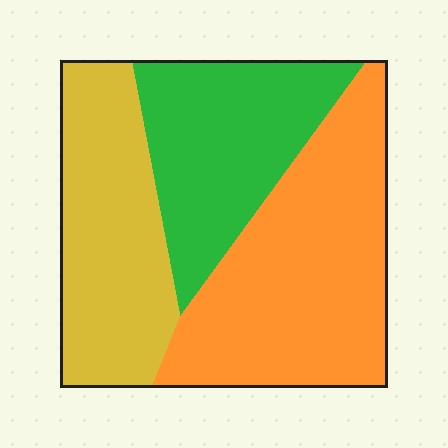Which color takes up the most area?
Orange, at roughly 40%.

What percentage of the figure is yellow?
Yellow takes up between a quarter and a half of the figure.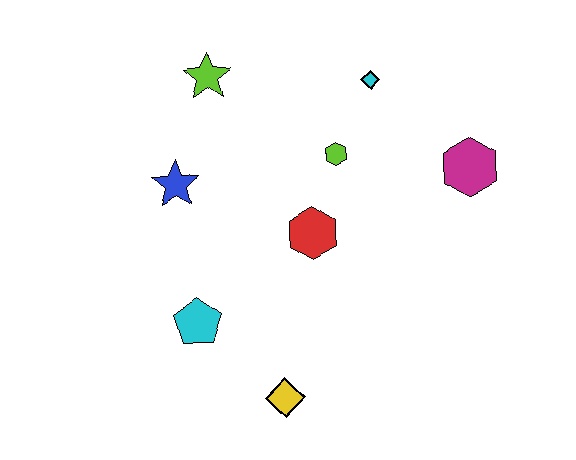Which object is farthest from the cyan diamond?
The yellow diamond is farthest from the cyan diamond.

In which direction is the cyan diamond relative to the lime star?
The cyan diamond is to the right of the lime star.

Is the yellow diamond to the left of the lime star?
No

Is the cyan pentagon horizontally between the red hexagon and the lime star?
No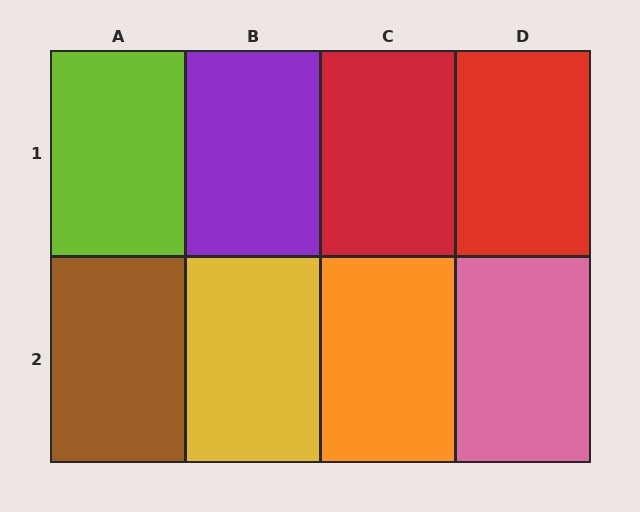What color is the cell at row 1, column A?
Lime.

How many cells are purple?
1 cell is purple.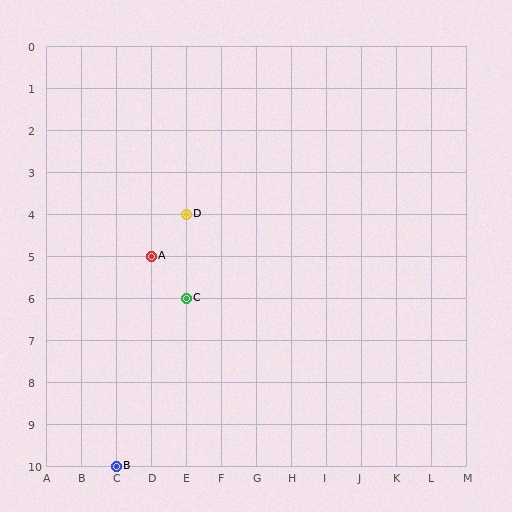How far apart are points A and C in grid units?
Points A and C are 1 column and 1 row apart (about 1.4 grid units diagonally).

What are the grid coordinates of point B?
Point B is at grid coordinates (C, 10).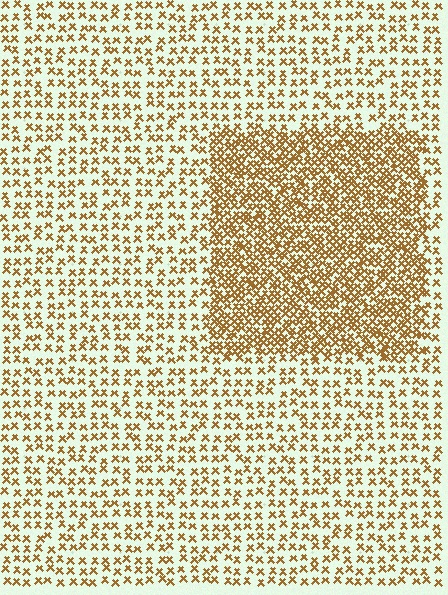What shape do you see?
I see a rectangle.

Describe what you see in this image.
The image contains small brown elements arranged at two different densities. A rectangle-shaped region is visible where the elements are more densely packed than the surrounding area.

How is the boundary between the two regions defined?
The boundary is defined by a change in element density (approximately 2.3x ratio). All elements are the same color, size, and shape.